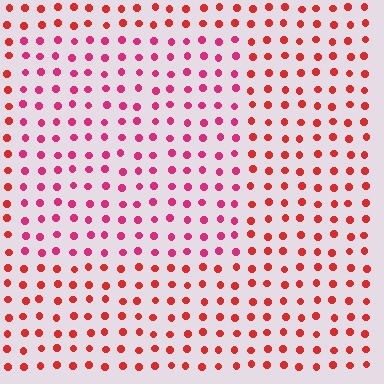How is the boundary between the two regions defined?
The boundary is defined purely by a slight shift in hue (about 29 degrees). Spacing, size, and orientation are identical on both sides.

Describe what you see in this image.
The image is filled with small red elements in a uniform arrangement. A rectangle-shaped region is visible where the elements are tinted to a slightly different hue, forming a subtle color boundary.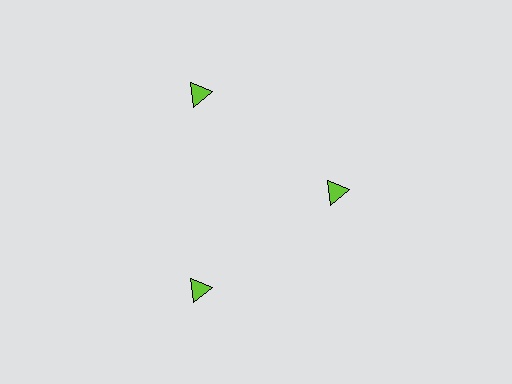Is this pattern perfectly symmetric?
No. The 3 lime triangles are arranged in a ring, but one element near the 3 o'clock position is pulled inward toward the center, breaking the 3-fold rotational symmetry.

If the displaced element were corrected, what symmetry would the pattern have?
It would have 3-fold rotational symmetry — the pattern would map onto itself every 120 degrees.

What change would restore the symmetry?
The symmetry would be restored by moving it outward, back onto the ring so that all 3 triangles sit at equal angles and equal distance from the center.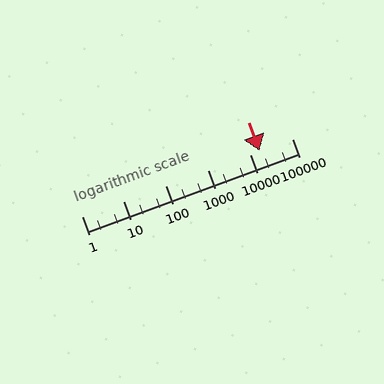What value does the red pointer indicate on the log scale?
The pointer indicates approximately 17000.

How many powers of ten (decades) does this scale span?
The scale spans 5 decades, from 1 to 100000.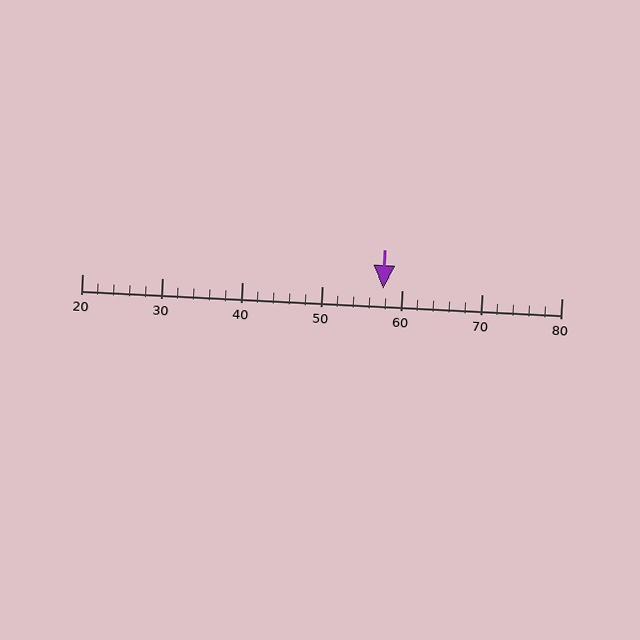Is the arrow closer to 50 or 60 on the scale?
The arrow is closer to 60.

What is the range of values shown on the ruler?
The ruler shows values from 20 to 80.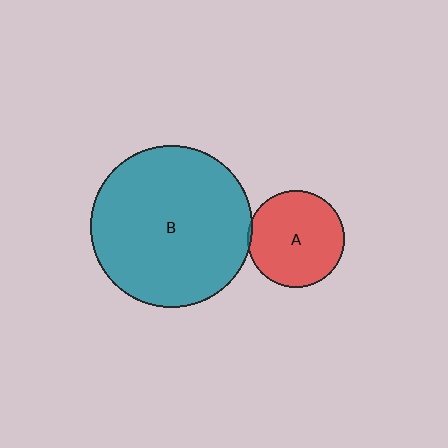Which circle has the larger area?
Circle B (teal).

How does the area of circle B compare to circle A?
Approximately 2.8 times.